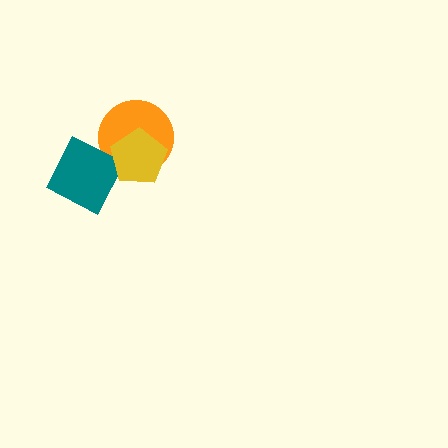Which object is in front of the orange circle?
The yellow pentagon is in front of the orange circle.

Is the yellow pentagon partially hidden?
No, no other shape covers it.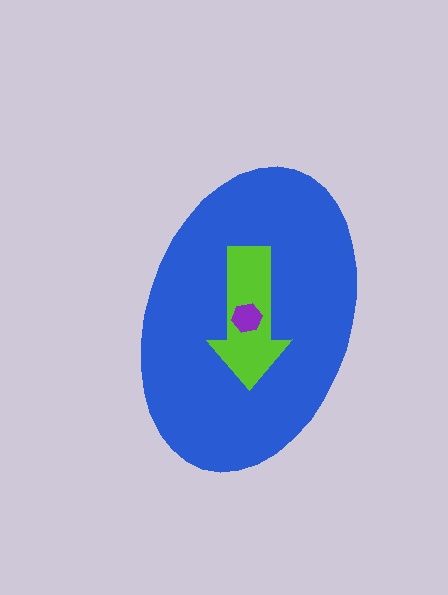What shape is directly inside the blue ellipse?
The lime arrow.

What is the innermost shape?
The purple hexagon.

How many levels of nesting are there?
3.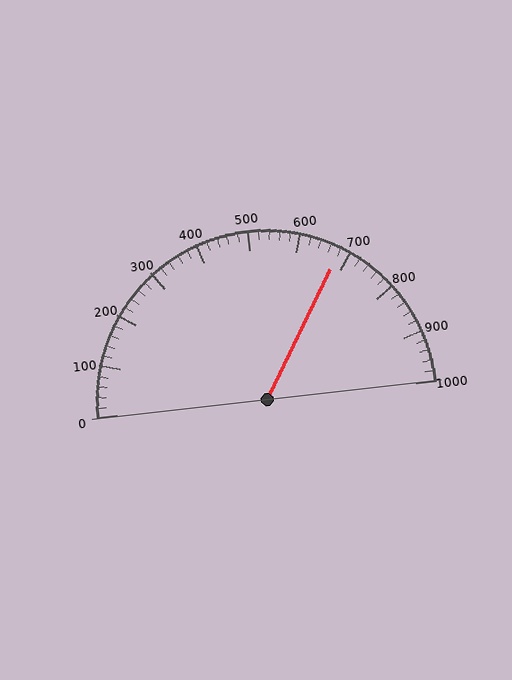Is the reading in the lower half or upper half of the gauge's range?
The reading is in the upper half of the range (0 to 1000).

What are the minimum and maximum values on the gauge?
The gauge ranges from 0 to 1000.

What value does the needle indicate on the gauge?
The needle indicates approximately 680.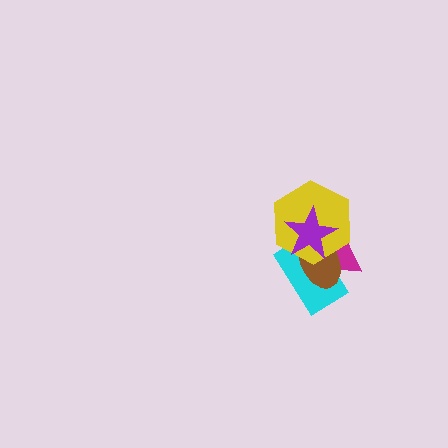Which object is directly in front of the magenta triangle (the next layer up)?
The brown ellipse is directly in front of the magenta triangle.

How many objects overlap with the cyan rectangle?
4 objects overlap with the cyan rectangle.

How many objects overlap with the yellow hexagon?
4 objects overlap with the yellow hexagon.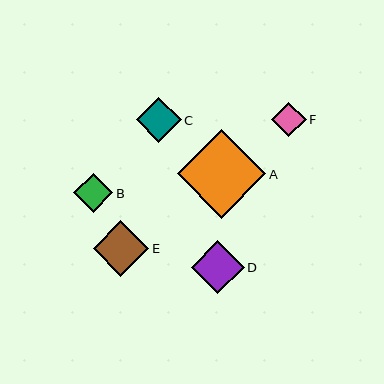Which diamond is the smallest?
Diamond F is the smallest with a size of approximately 35 pixels.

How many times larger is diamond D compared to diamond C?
Diamond D is approximately 1.2 times the size of diamond C.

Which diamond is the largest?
Diamond A is the largest with a size of approximately 88 pixels.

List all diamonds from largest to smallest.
From largest to smallest: A, E, D, C, B, F.